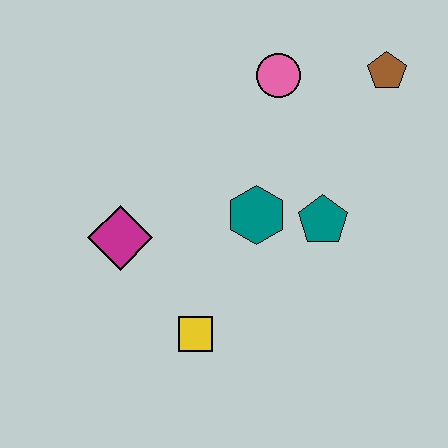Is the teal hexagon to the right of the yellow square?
Yes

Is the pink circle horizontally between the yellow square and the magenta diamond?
No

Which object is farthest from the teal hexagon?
The brown pentagon is farthest from the teal hexagon.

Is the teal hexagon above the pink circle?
No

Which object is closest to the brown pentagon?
The pink circle is closest to the brown pentagon.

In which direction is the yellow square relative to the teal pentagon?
The yellow square is to the left of the teal pentagon.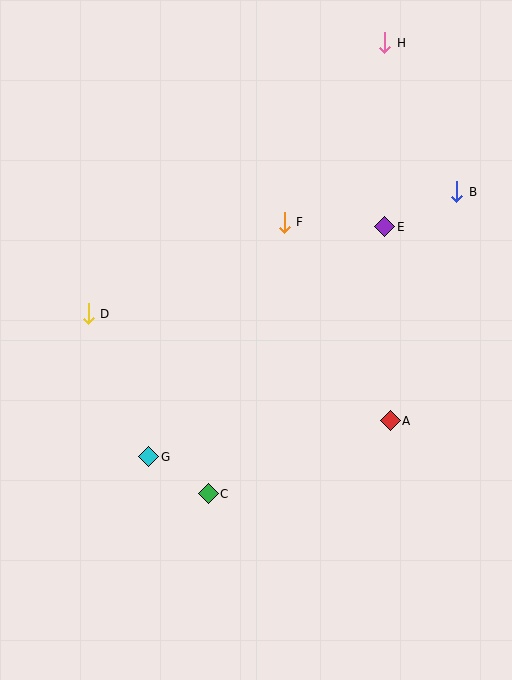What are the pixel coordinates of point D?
Point D is at (88, 314).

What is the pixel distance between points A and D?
The distance between A and D is 320 pixels.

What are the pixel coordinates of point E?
Point E is at (385, 227).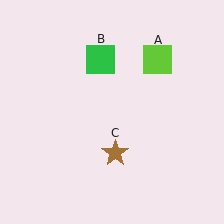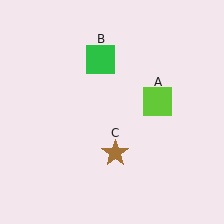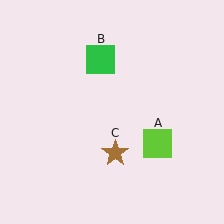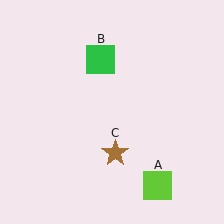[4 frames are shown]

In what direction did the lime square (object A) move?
The lime square (object A) moved down.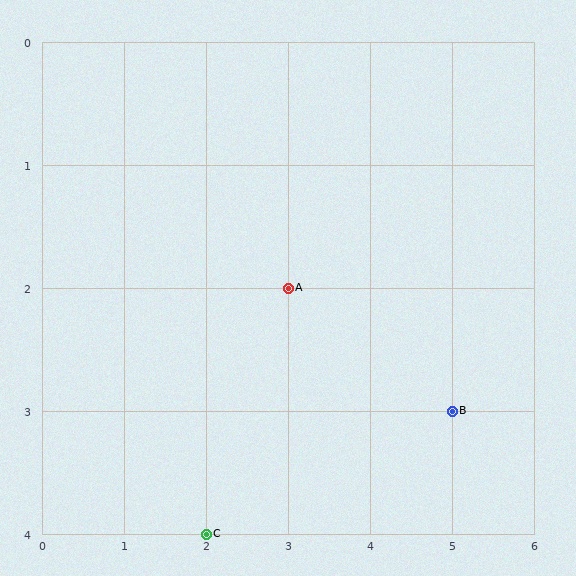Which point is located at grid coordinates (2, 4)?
Point C is at (2, 4).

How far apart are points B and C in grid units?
Points B and C are 3 columns and 1 row apart (about 3.2 grid units diagonally).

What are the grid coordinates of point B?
Point B is at grid coordinates (5, 3).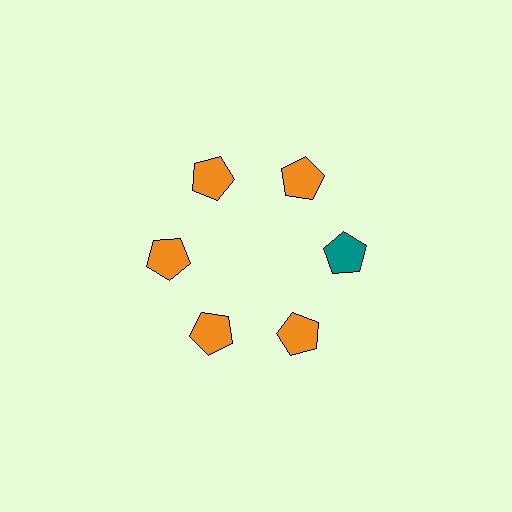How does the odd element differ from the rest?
It has a different color: teal instead of orange.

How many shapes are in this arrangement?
There are 6 shapes arranged in a ring pattern.